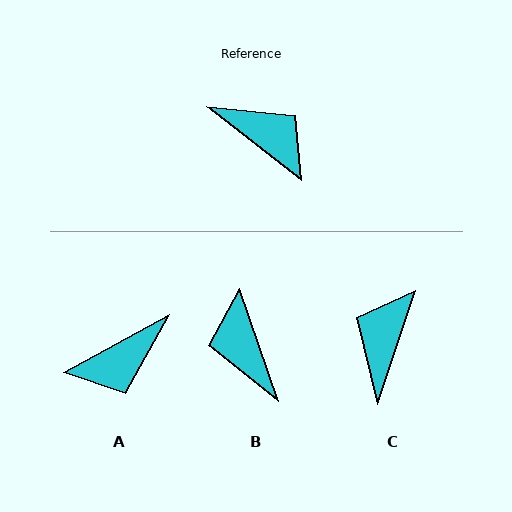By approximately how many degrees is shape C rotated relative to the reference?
Approximately 110 degrees counter-clockwise.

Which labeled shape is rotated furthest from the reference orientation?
B, about 147 degrees away.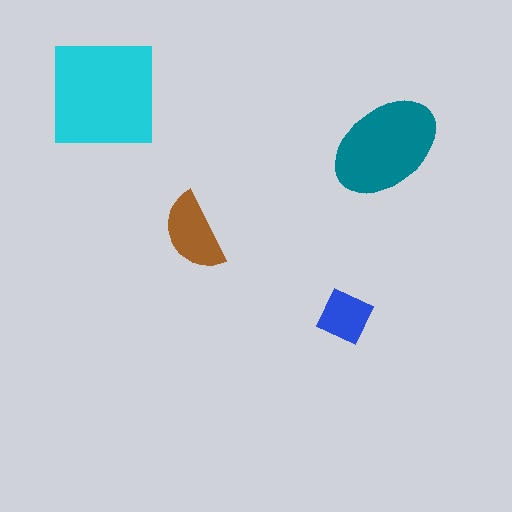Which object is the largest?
The cyan square.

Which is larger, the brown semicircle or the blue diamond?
The brown semicircle.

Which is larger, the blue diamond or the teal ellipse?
The teal ellipse.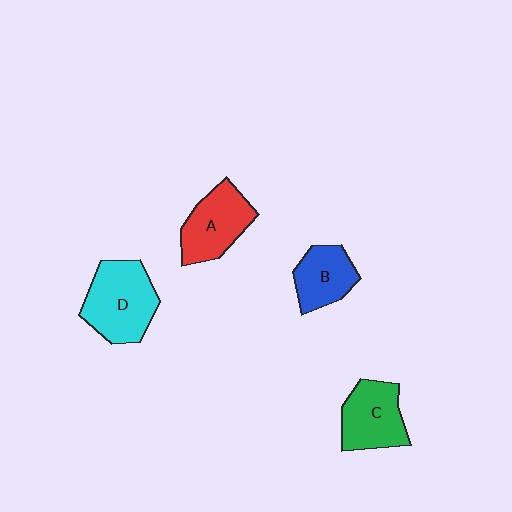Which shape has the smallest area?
Shape B (blue).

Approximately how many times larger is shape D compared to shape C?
Approximately 1.3 times.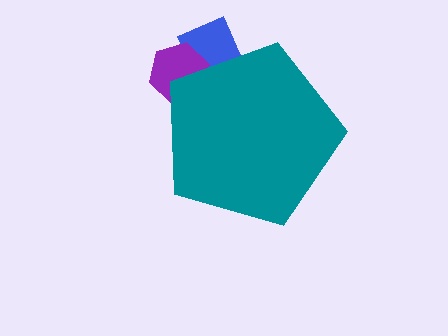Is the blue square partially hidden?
Yes, the blue square is partially hidden behind the teal pentagon.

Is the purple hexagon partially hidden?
Yes, the purple hexagon is partially hidden behind the teal pentagon.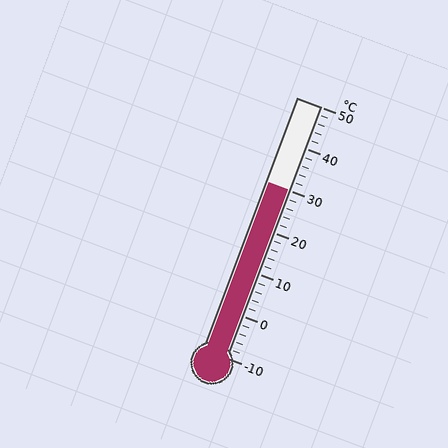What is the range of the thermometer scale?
The thermometer scale ranges from -10°C to 50°C.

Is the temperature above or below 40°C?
The temperature is below 40°C.